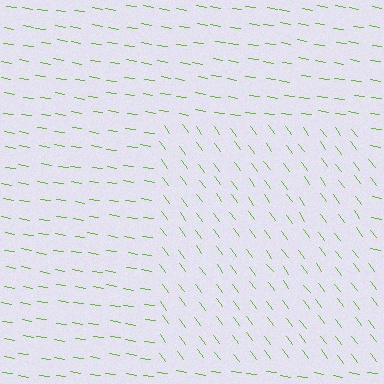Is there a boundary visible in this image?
Yes, there is a texture boundary formed by a change in line orientation.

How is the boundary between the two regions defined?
The boundary is defined purely by a change in line orientation (approximately 45 degrees difference). All lines are the same color and thickness.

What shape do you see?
I see a rectangle.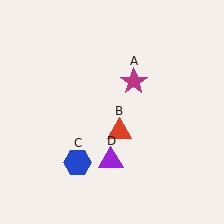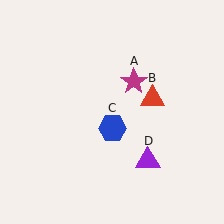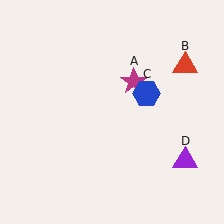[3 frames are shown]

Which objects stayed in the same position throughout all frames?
Magenta star (object A) remained stationary.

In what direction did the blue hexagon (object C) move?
The blue hexagon (object C) moved up and to the right.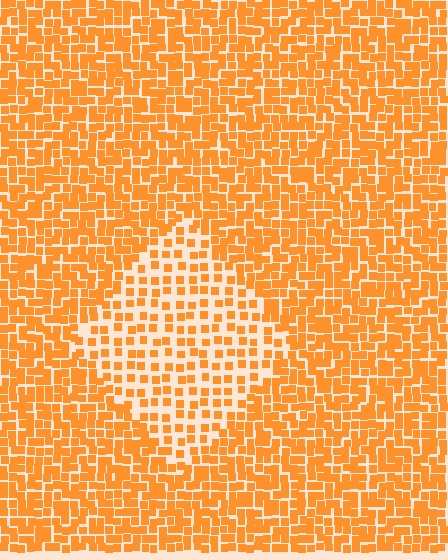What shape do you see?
I see a diamond.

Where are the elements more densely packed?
The elements are more densely packed outside the diamond boundary.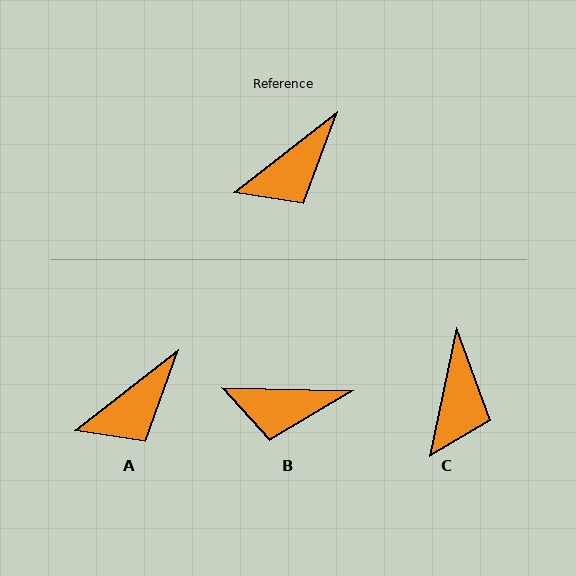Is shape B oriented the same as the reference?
No, it is off by about 39 degrees.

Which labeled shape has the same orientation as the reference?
A.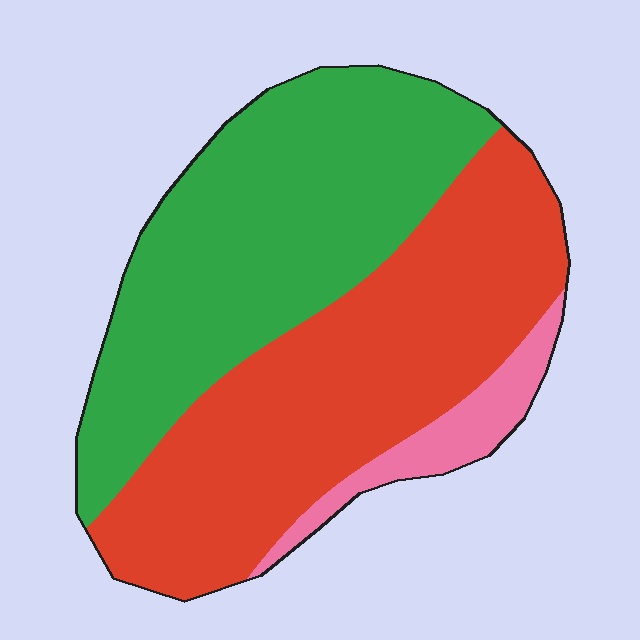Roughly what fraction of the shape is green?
Green takes up between a quarter and a half of the shape.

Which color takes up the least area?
Pink, at roughly 10%.